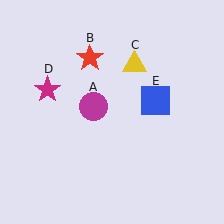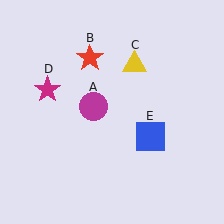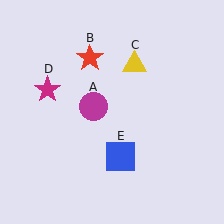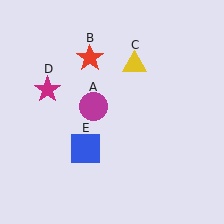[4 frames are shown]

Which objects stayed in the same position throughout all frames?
Magenta circle (object A) and red star (object B) and yellow triangle (object C) and magenta star (object D) remained stationary.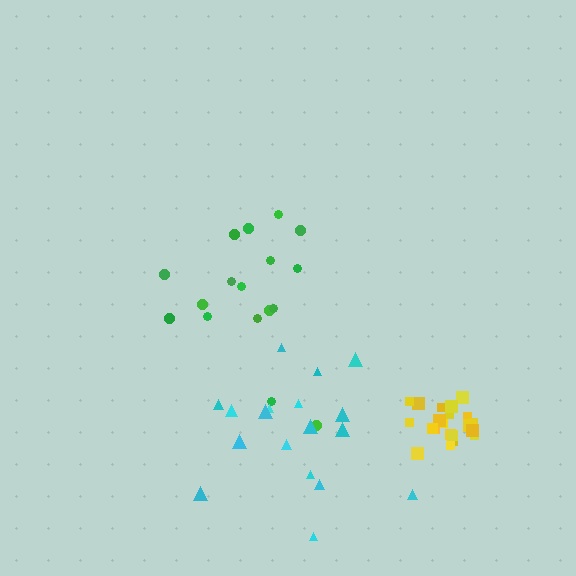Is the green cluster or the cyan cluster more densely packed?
Cyan.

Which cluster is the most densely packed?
Yellow.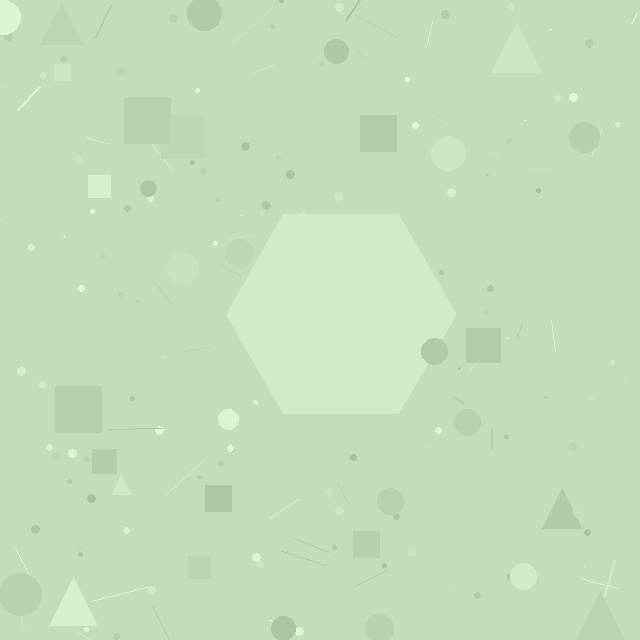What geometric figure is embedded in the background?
A hexagon is embedded in the background.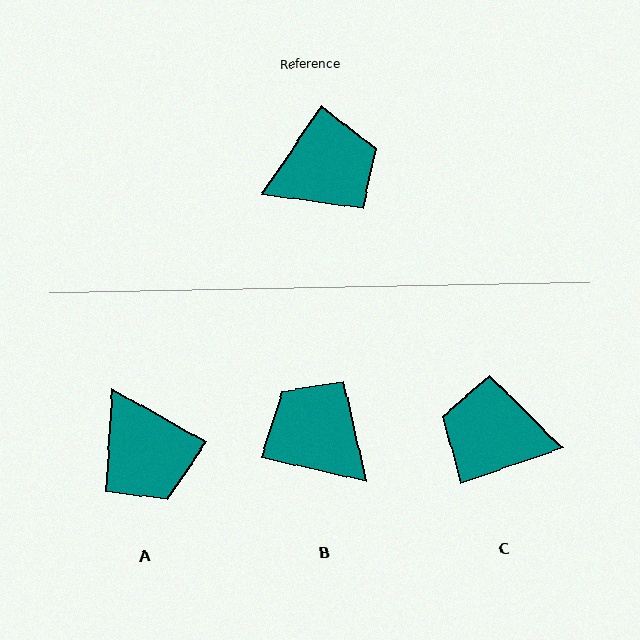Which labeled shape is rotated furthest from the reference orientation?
C, about 143 degrees away.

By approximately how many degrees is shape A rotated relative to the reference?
Approximately 86 degrees clockwise.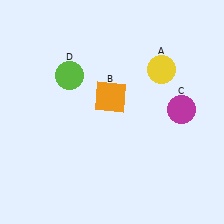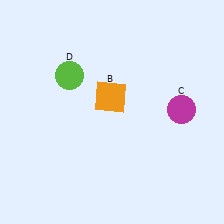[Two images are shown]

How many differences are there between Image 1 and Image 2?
There is 1 difference between the two images.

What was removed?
The yellow circle (A) was removed in Image 2.